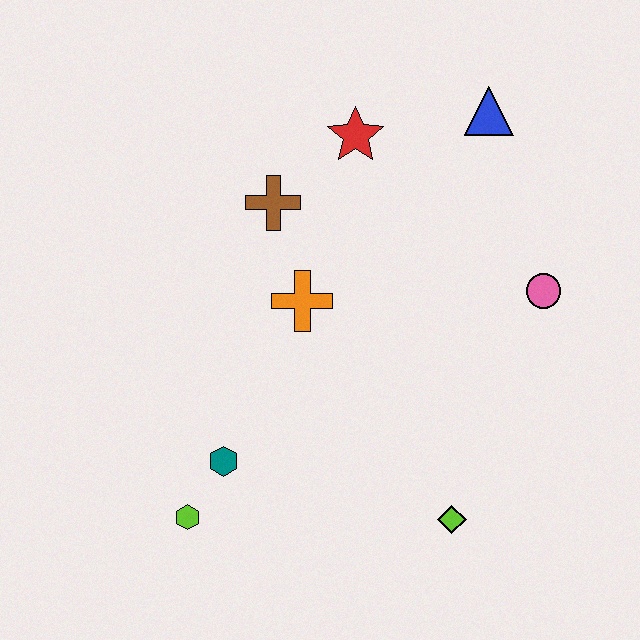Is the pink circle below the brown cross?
Yes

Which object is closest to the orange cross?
The brown cross is closest to the orange cross.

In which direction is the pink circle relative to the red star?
The pink circle is to the right of the red star.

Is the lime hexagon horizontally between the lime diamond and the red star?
No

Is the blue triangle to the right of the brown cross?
Yes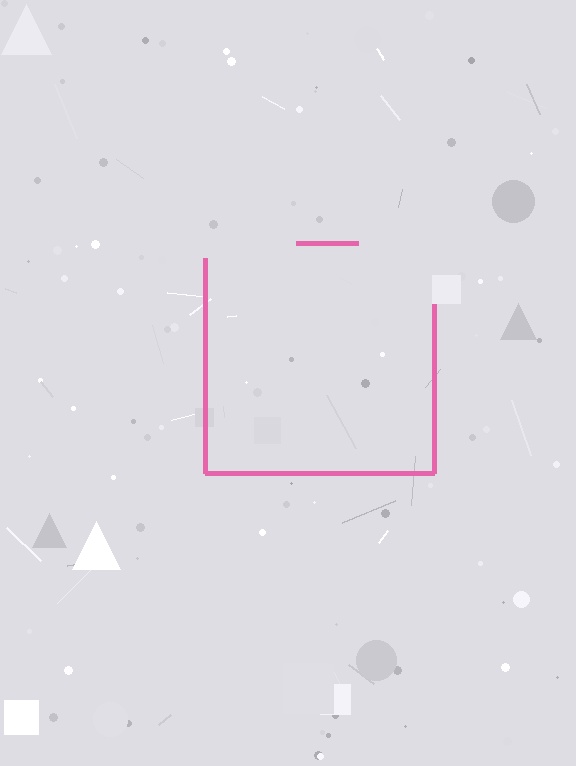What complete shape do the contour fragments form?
The contour fragments form a square.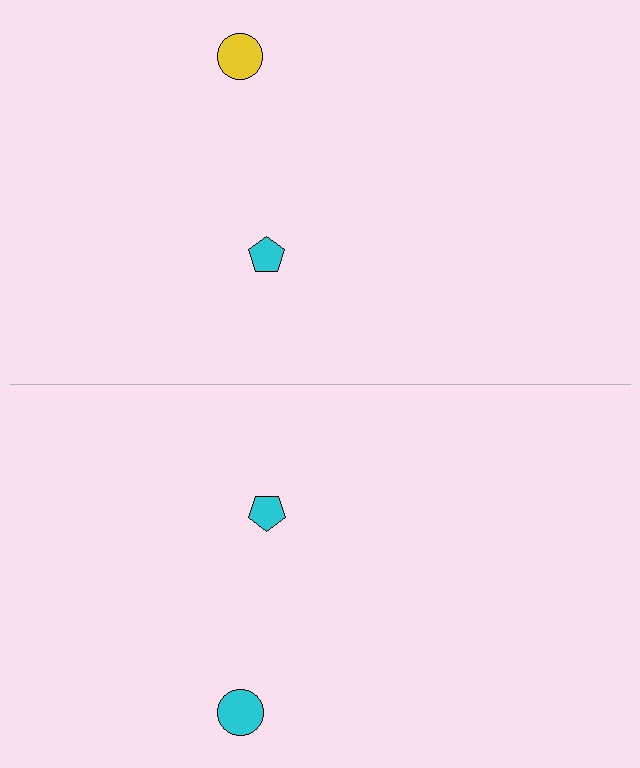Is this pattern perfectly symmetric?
No, the pattern is not perfectly symmetric. The cyan circle on the bottom side breaks the symmetry — its mirror counterpart is yellow.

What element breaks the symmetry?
The cyan circle on the bottom side breaks the symmetry — its mirror counterpart is yellow.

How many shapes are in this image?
There are 4 shapes in this image.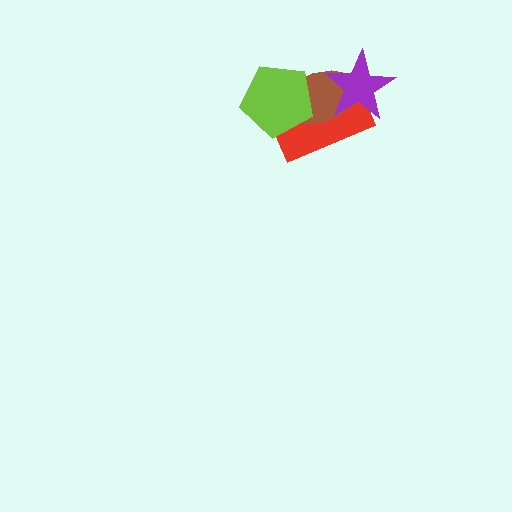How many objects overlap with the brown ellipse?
3 objects overlap with the brown ellipse.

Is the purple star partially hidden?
No, no other shape covers it.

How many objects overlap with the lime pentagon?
2 objects overlap with the lime pentagon.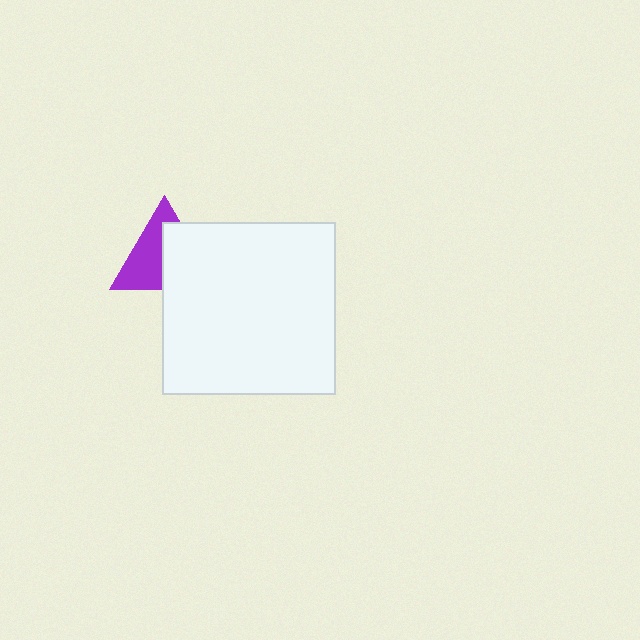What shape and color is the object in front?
The object in front is a white square.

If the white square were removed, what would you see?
You would see the complete purple triangle.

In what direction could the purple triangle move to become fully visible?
The purple triangle could move toward the upper-left. That would shift it out from behind the white square entirely.